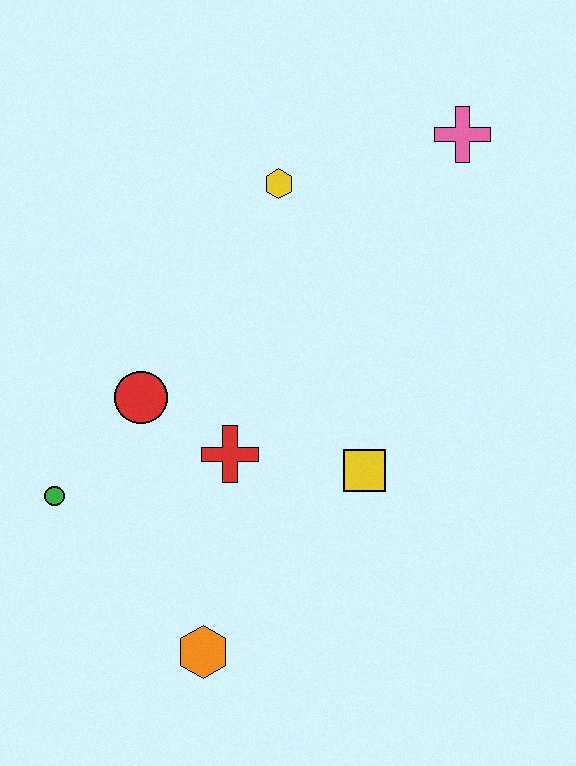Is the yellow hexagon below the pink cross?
Yes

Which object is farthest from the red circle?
The pink cross is farthest from the red circle.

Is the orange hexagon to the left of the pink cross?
Yes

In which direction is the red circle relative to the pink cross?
The red circle is to the left of the pink cross.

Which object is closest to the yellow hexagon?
The pink cross is closest to the yellow hexagon.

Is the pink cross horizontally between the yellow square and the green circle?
No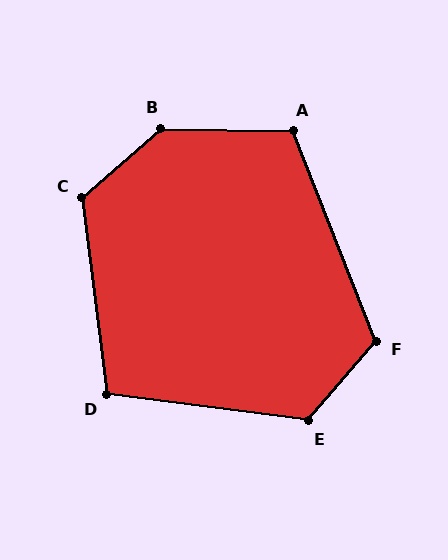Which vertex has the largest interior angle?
B, at approximately 138 degrees.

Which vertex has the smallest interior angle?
D, at approximately 104 degrees.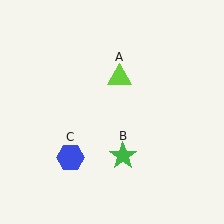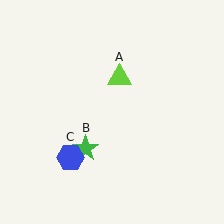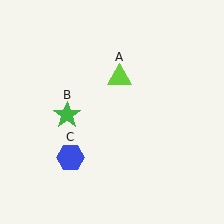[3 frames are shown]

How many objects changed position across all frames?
1 object changed position: green star (object B).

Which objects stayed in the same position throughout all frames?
Lime triangle (object A) and blue hexagon (object C) remained stationary.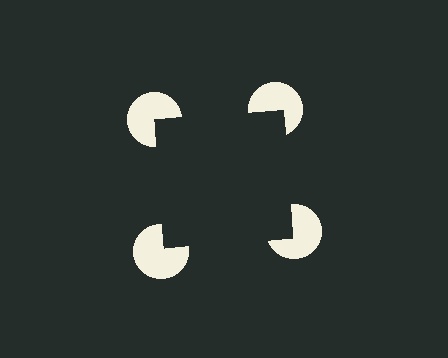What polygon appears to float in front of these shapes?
An illusory square — its edges are inferred from the aligned wedge cuts in the pac-man discs, not physically drawn.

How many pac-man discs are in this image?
There are 4 — one at each vertex of the illusory square.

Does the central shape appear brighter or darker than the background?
It typically appears slightly darker than the background, even though no actual brightness change is drawn.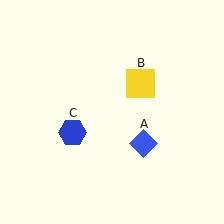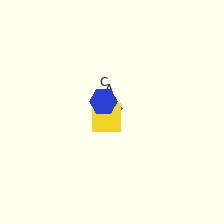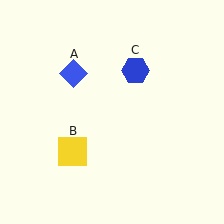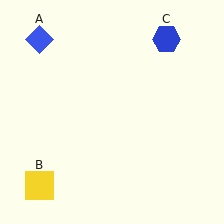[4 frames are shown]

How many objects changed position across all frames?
3 objects changed position: blue diamond (object A), yellow square (object B), blue hexagon (object C).